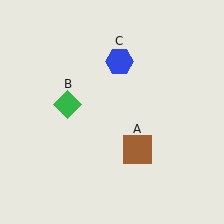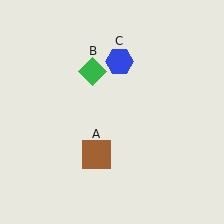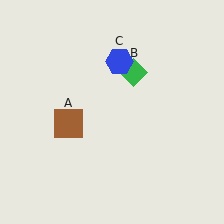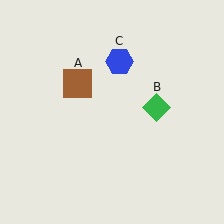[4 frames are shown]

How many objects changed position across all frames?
2 objects changed position: brown square (object A), green diamond (object B).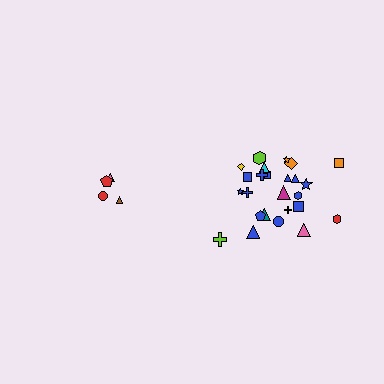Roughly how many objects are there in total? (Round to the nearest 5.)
Roughly 30 objects in total.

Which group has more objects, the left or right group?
The right group.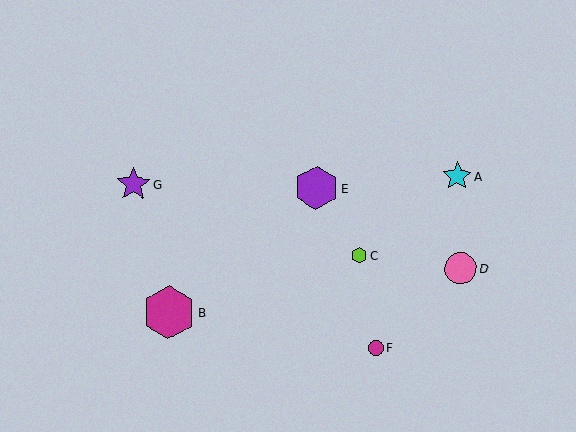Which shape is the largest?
The magenta hexagon (labeled B) is the largest.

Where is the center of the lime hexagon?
The center of the lime hexagon is at (359, 256).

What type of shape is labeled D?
Shape D is a pink circle.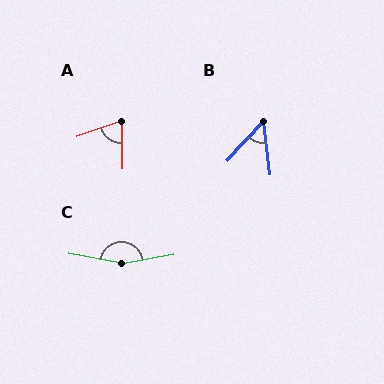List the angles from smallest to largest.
B (50°), A (72°), C (160°).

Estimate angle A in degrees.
Approximately 72 degrees.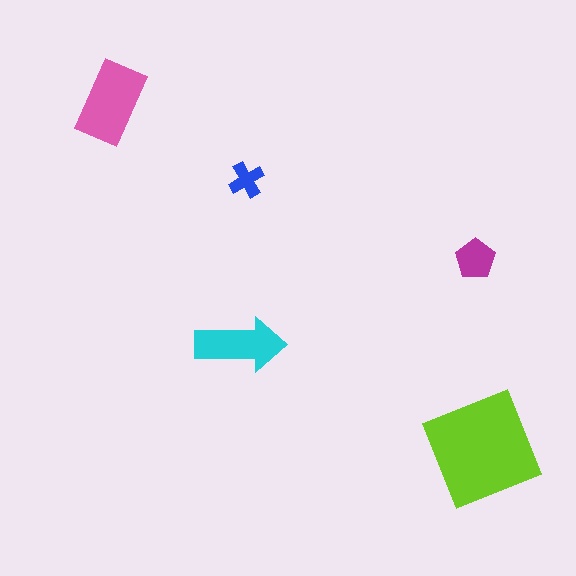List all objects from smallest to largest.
The blue cross, the magenta pentagon, the cyan arrow, the pink rectangle, the lime square.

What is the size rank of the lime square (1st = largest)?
1st.